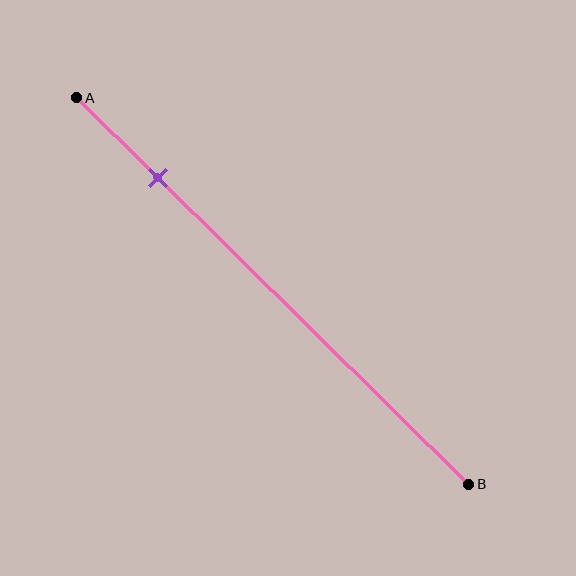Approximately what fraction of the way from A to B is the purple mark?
The purple mark is approximately 20% of the way from A to B.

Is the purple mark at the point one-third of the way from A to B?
No, the mark is at about 20% from A, not at the 33% one-third point.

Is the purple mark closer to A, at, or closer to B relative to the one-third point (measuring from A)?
The purple mark is closer to point A than the one-third point of segment AB.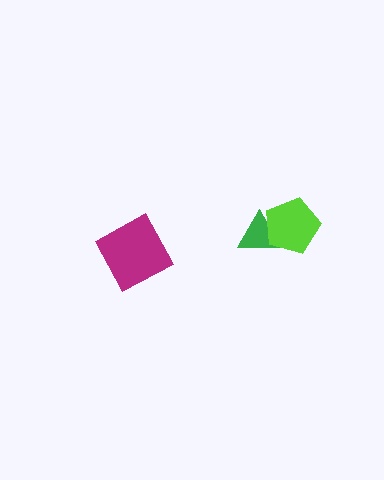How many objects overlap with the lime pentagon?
1 object overlaps with the lime pentagon.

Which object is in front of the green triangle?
The lime pentagon is in front of the green triangle.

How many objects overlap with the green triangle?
1 object overlaps with the green triangle.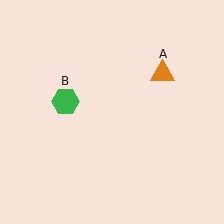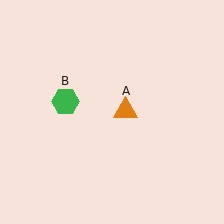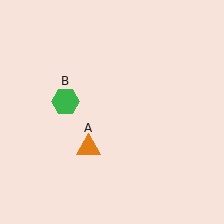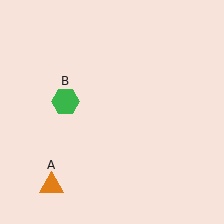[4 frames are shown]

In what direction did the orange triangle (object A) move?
The orange triangle (object A) moved down and to the left.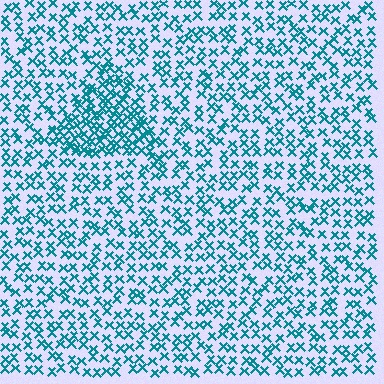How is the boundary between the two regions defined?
The boundary is defined by a change in element density (approximately 2.0x ratio). All elements are the same color, size, and shape.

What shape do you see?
I see a triangle.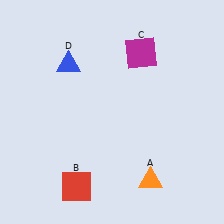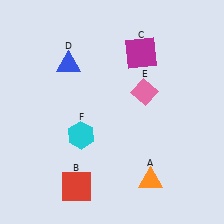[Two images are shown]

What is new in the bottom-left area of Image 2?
A cyan hexagon (F) was added in the bottom-left area of Image 2.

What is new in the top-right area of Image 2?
A pink diamond (E) was added in the top-right area of Image 2.